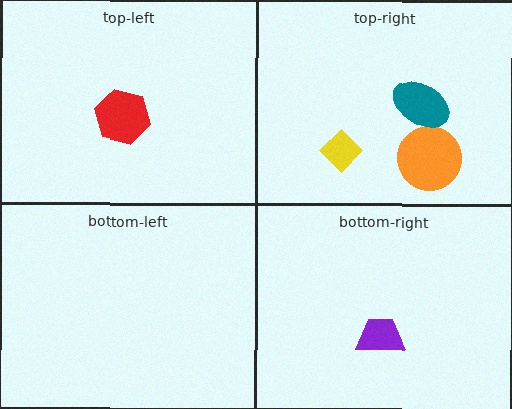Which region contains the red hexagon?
The top-left region.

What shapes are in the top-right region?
The orange circle, the teal ellipse, the yellow diamond.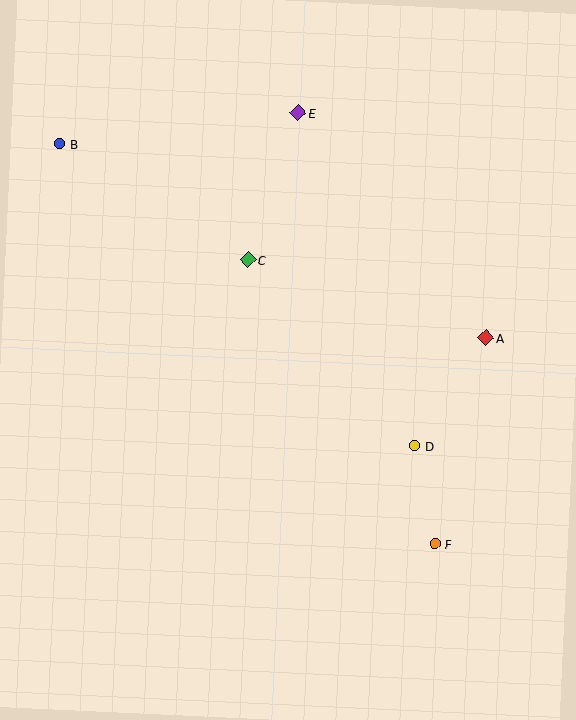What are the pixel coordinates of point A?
Point A is at (486, 338).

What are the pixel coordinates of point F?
Point F is at (435, 544).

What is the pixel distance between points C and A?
The distance between C and A is 251 pixels.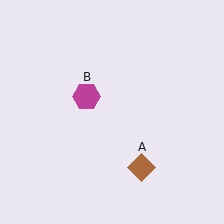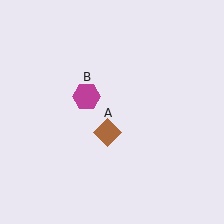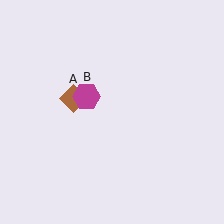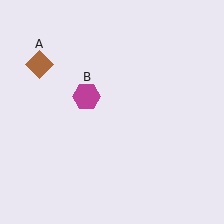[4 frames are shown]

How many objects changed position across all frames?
1 object changed position: brown diamond (object A).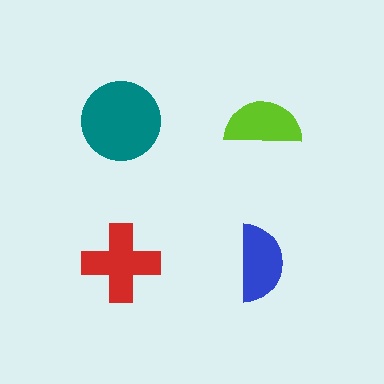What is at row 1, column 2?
A lime semicircle.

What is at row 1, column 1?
A teal circle.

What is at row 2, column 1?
A red cross.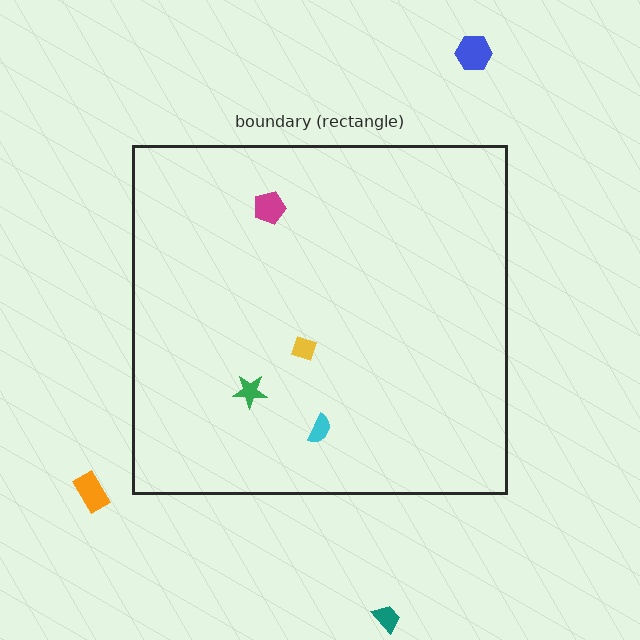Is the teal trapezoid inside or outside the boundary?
Outside.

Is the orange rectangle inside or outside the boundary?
Outside.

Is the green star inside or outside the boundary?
Inside.